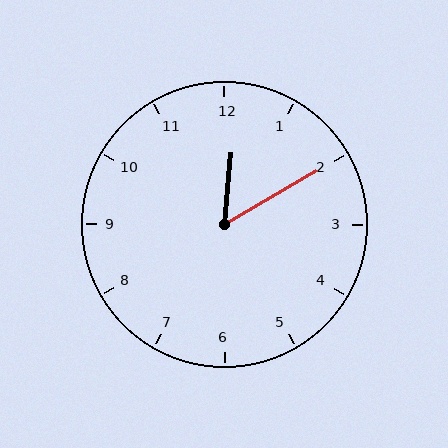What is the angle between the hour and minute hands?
Approximately 55 degrees.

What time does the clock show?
12:10.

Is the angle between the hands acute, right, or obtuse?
It is acute.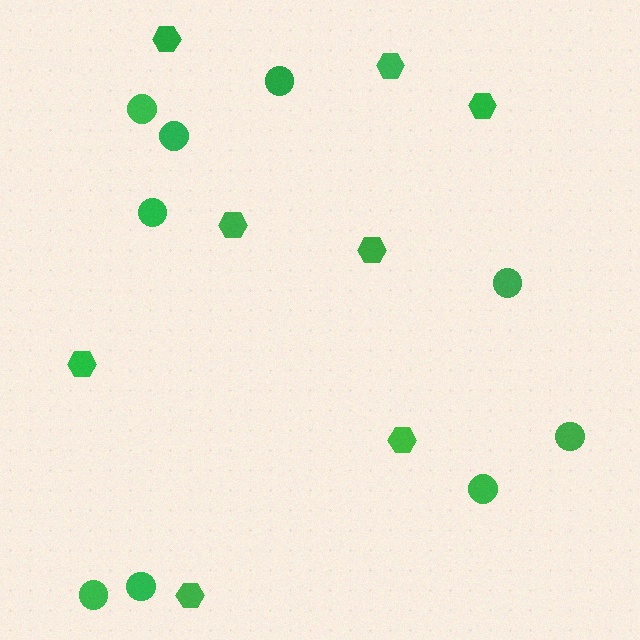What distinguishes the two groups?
There are 2 groups: one group of hexagons (8) and one group of circles (9).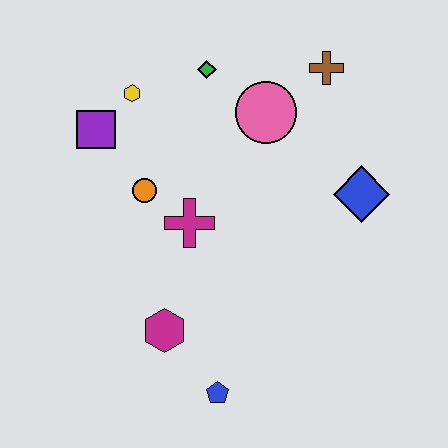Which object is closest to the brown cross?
The pink circle is closest to the brown cross.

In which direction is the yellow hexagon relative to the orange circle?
The yellow hexagon is above the orange circle.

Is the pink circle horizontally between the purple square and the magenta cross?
No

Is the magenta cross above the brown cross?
No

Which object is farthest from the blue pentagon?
The brown cross is farthest from the blue pentagon.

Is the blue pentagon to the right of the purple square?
Yes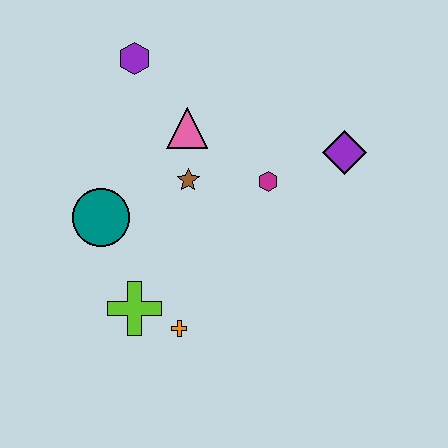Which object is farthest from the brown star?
The purple diamond is farthest from the brown star.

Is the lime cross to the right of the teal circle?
Yes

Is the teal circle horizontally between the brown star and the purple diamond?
No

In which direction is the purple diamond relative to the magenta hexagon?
The purple diamond is to the right of the magenta hexagon.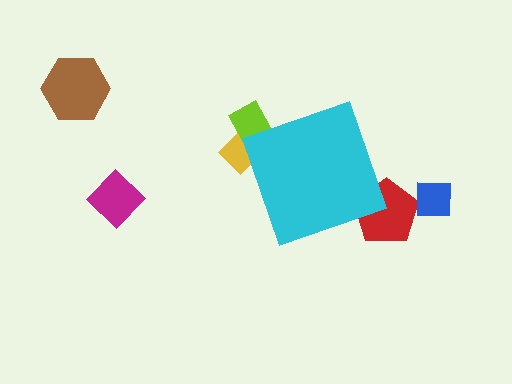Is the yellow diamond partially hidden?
Yes, the yellow diamond is partially hidden behind the cyan diamond.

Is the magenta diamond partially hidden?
No, the magenta diamond is fully visible.